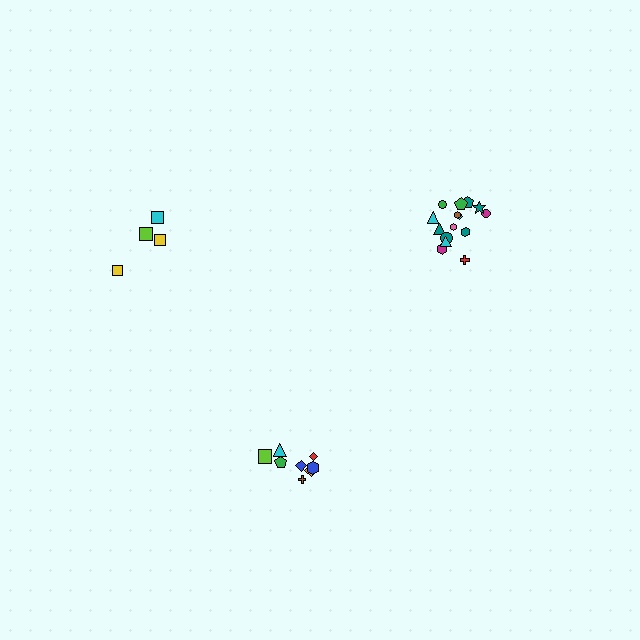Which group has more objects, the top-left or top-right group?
The top-right group.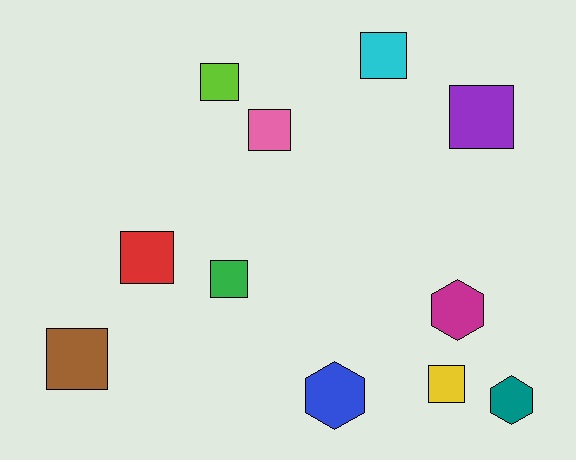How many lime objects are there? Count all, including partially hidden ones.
There is 1 lime object.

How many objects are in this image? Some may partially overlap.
There are 11 objects.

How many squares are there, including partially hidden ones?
There are 8 squares.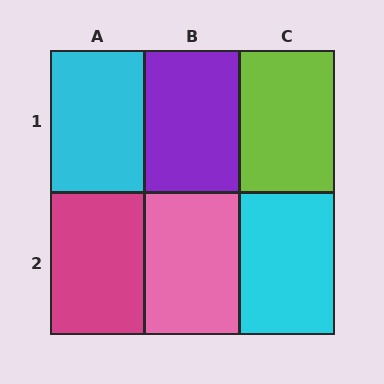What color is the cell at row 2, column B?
Pink.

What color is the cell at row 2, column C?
Cyan.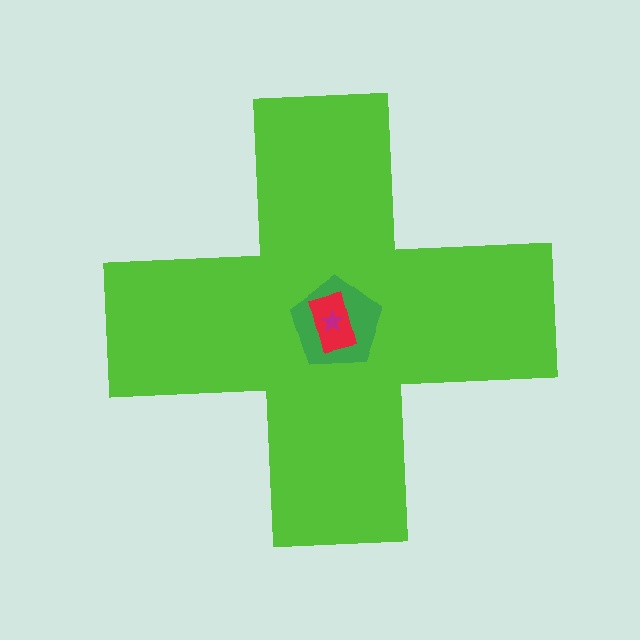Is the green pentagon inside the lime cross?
Yes.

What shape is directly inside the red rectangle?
The magenta star.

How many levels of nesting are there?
4.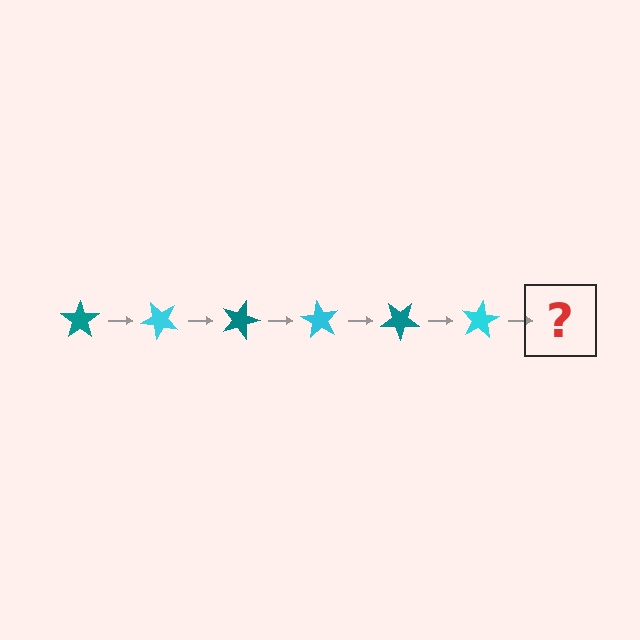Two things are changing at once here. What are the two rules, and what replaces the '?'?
The two rules are that it rotates 45 degrees each step and the color cycles through teal and cyan. The '?' should be a teal star, rotated 270 degrees from the start.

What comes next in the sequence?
The next element should be a teal star, rotated 270 degrees from the start.